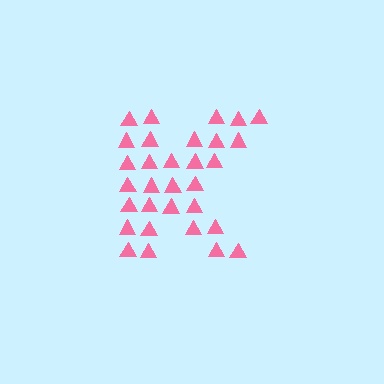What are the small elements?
The small elements are triangles.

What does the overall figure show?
The overall figure shows the letter K.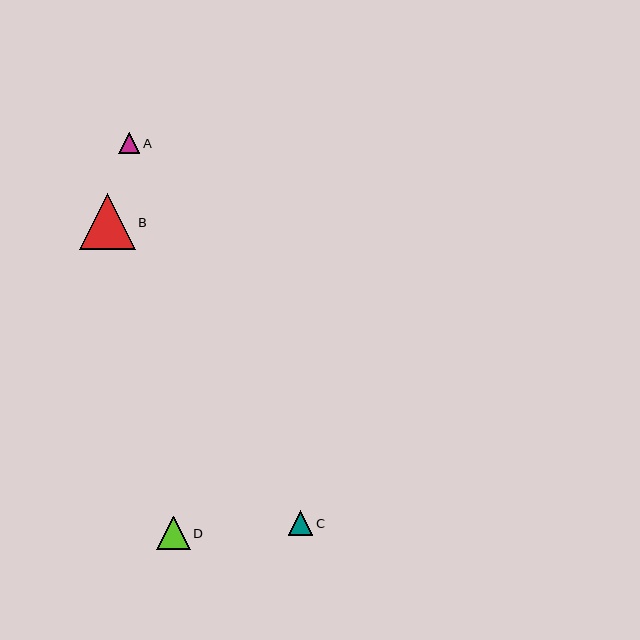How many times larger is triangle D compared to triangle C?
Triangle D is approximately 1.4 times the size of triangle C.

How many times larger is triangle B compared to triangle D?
Triangle B is approximately 1.7 times the size of triangle D.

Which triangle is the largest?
Triangle B is the largest with a size of approximately 56 pixels.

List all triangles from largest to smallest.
From largest to smallest: B, D, C, A.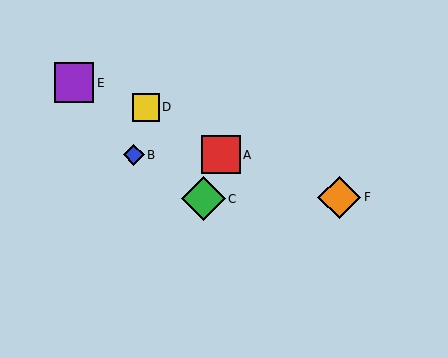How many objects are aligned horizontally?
2 objects (A, B) are aligned horizontally.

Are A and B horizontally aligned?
Yes, both are at y≈155.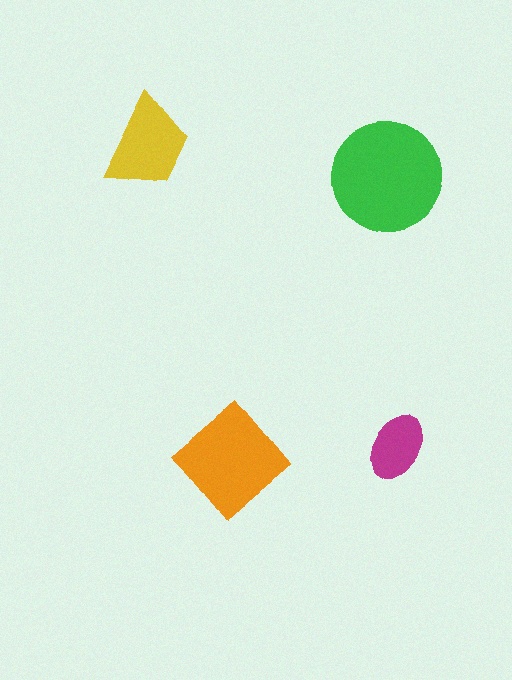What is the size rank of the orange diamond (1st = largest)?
2nd.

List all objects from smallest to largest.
The magenta ellipse, the yellow trapezoid, the orange diamond, the green circle.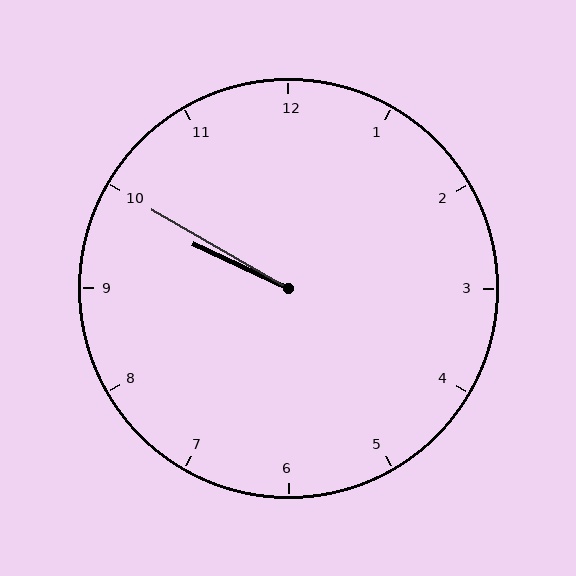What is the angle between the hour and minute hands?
Approximately 5 degrees.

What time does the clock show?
9:50.